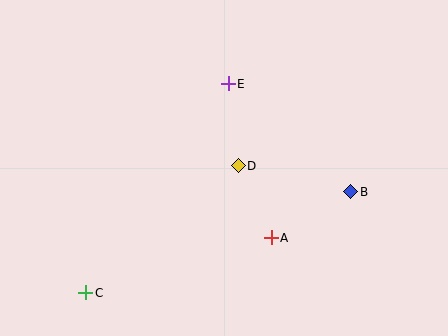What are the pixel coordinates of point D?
Point D is at (238, 166).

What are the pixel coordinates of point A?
Point A is at (271, 238).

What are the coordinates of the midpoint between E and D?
The midpoint between E and D is at (233, 125).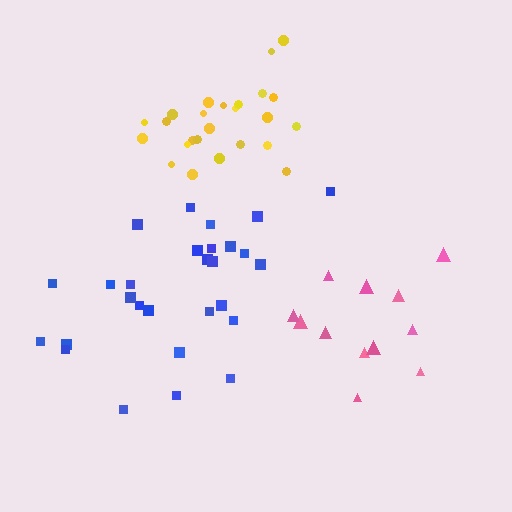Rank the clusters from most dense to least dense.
yellow, pink, blue.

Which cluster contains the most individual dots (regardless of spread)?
Blue (28).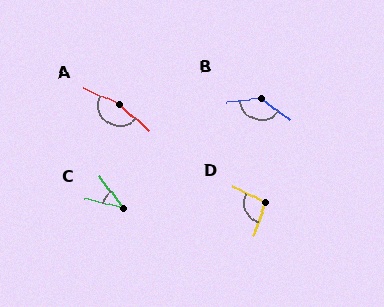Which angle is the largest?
A, at approximately 163 degrees.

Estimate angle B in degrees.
Approximately 137 degrees.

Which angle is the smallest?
C, at approximately 40 degrees.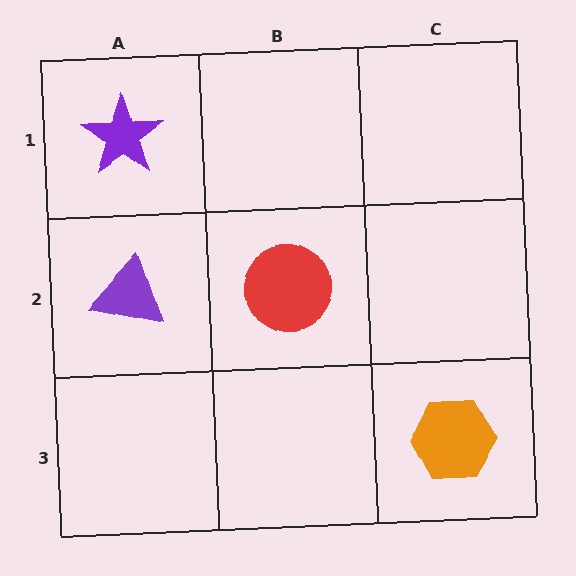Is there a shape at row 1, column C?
No, that cell is empty.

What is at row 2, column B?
A red circle.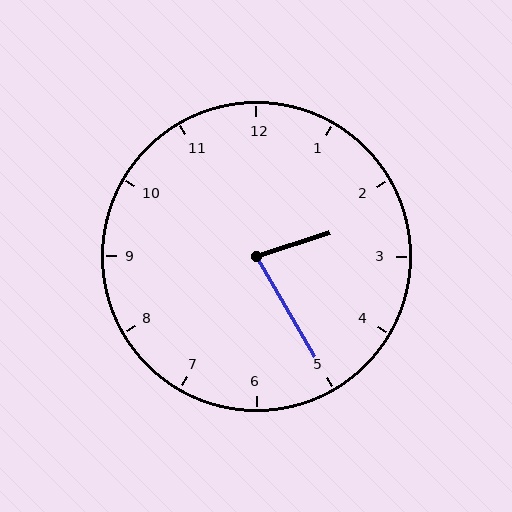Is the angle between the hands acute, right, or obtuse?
It is acute.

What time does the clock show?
2:25.